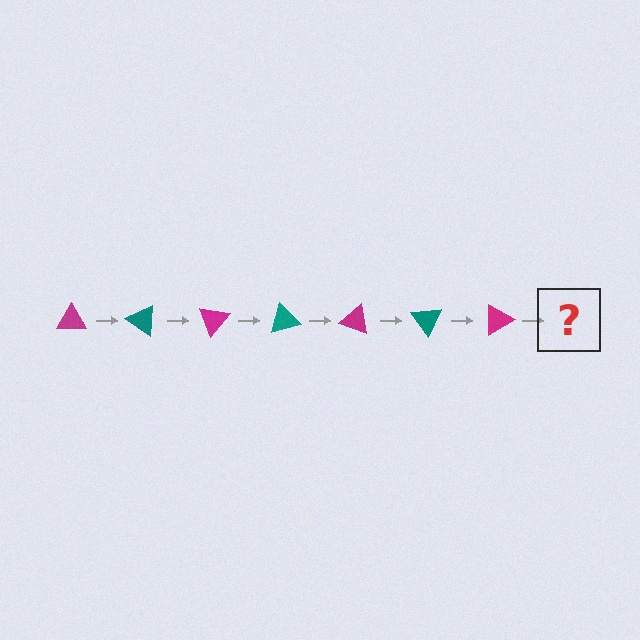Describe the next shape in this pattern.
It should be a teal triangle, rotated 245 degrees from the start.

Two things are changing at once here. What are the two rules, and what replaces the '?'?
The two rules are that it rotates 35 degrees each step and the color cycles through magenta and teal. The '?' should be a teal triangle, rotated 245 degrees from the start.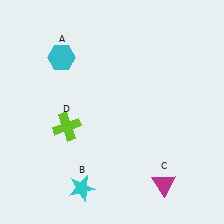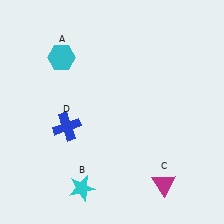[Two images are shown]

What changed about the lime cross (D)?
In Image 1, D is lime. In Image 2, it changed to blue.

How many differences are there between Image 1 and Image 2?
There is 1 difference between the two images.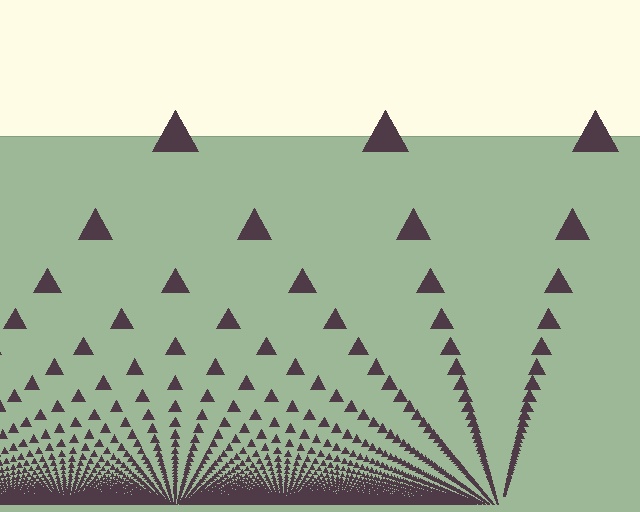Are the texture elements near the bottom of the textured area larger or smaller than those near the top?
Smaller. The gradient is inverted — elements near the bottom are smaller and denser.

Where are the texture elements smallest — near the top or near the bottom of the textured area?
Near the bottom.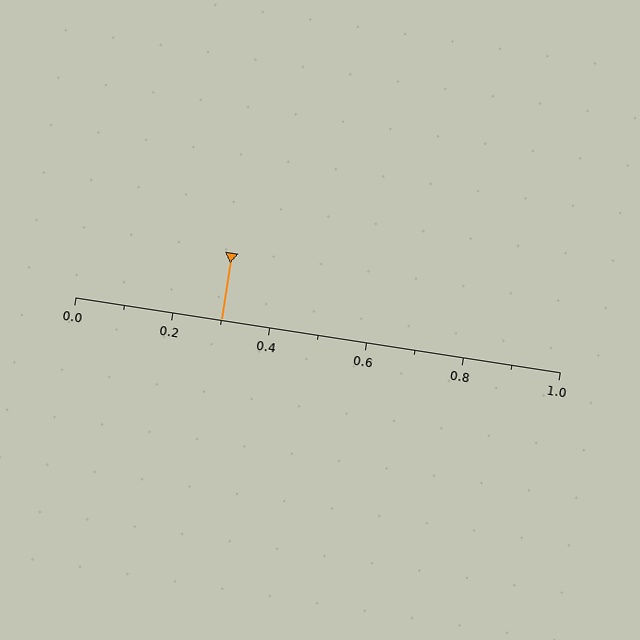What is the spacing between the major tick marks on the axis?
The major ticks are spaced 0.2 apart.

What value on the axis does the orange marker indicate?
The marker indicates approximately 0.3.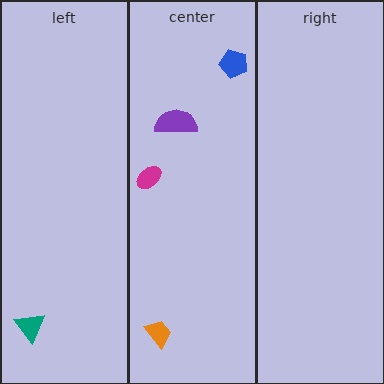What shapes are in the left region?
The teal triangle.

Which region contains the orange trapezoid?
The center region.